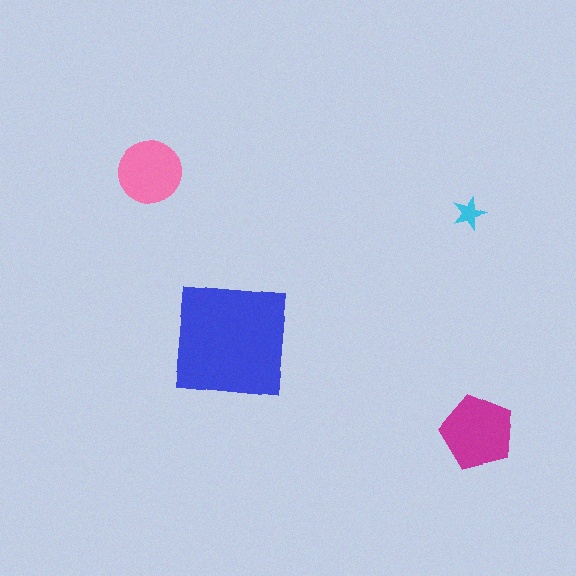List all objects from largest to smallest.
The blue square, the magenta pentagon, the pink circle, the cyan star.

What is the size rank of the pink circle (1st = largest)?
3rd.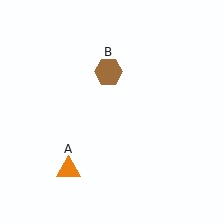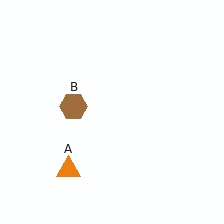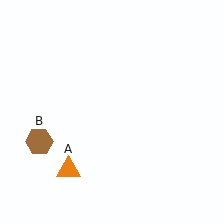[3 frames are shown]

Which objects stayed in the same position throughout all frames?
Orange triangle (object A) remained stationary.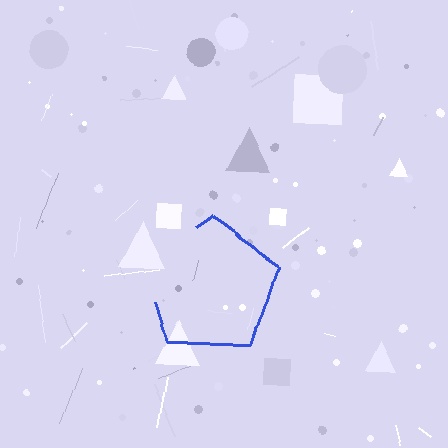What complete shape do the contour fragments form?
The contour fragments form a pentagon.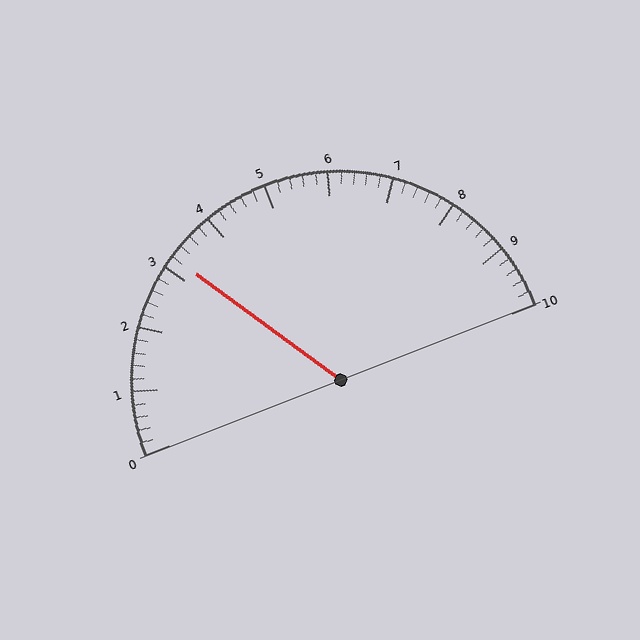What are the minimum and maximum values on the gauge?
The gauge ranges from 0 to 10.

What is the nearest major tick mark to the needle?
The nearest major tick mark is 3.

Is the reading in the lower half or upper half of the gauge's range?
The reading is in the lower half of the range (0 to 10).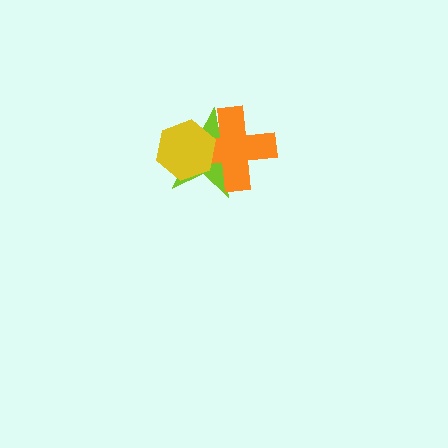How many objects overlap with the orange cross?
2 objects overlap with the orange cross.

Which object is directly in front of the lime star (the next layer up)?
The orange cross is directly in front of the lime star.